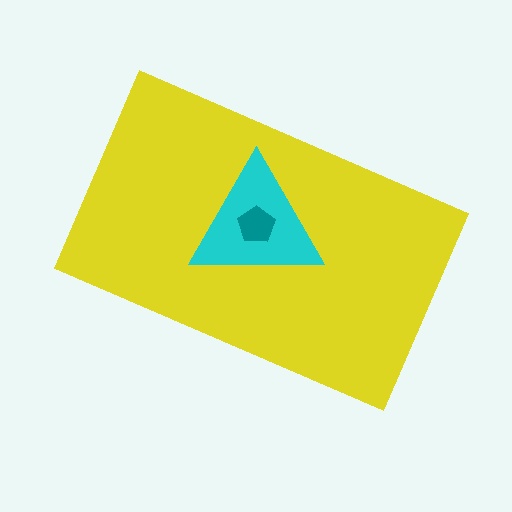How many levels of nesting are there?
3.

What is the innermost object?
The teal pentagon.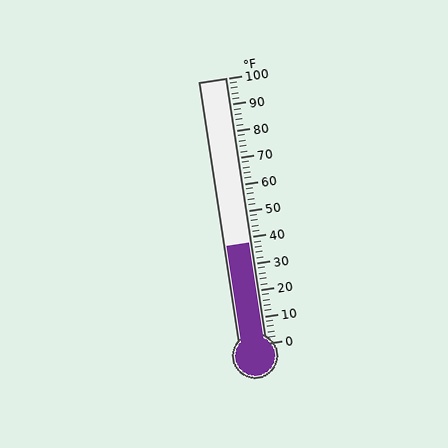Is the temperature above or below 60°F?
The temperature is below 60°F.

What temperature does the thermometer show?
The thermometer shows approximately 38°F.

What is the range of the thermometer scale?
The thermometer scale ranges from 0°F to 100°F.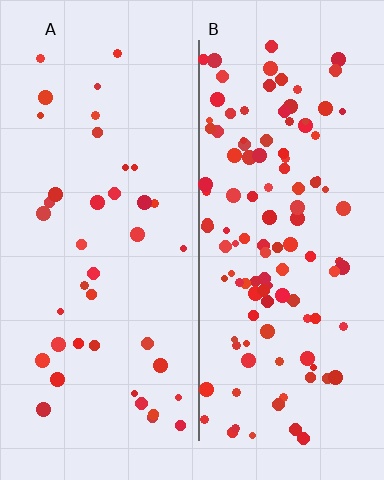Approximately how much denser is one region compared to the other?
Approximately 2.8× — region B over region A.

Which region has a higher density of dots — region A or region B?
B (the right).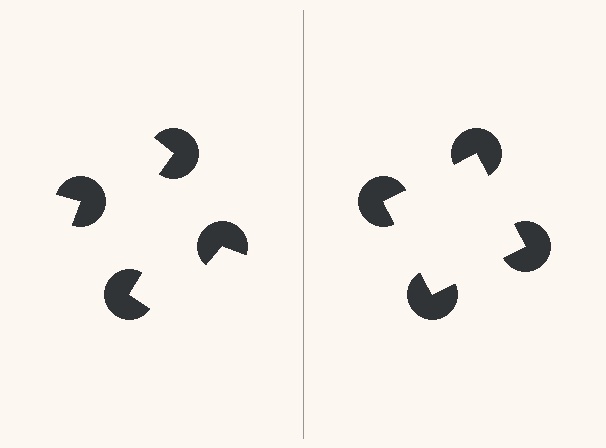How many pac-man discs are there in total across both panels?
8 — 4 on each side.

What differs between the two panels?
The pac-man discs are positioned identically on both sides; only the wedge orientations differ. On the right they align to a square; on the left they are misaligned.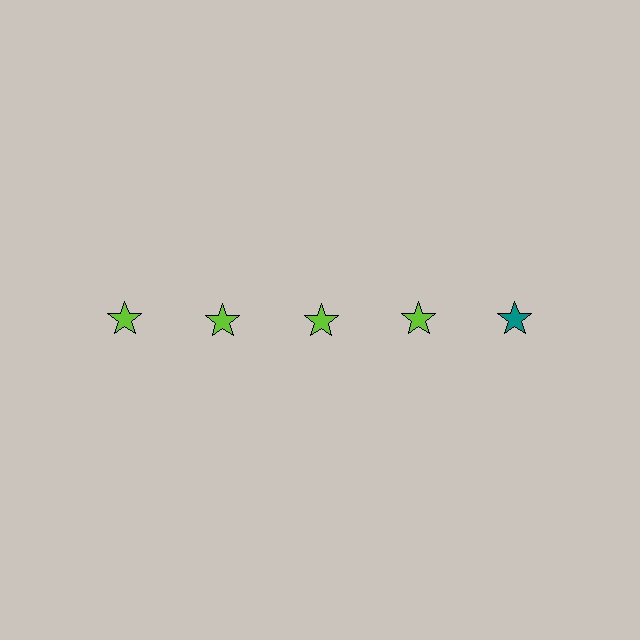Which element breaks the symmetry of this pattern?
The teal star in the top row, rightmost column breaks the symmetry. All other shapes are lime stars.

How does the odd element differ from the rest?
It has a different color: teal instead of lime.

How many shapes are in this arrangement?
There are 5 shapes arranged in a grid pattern.